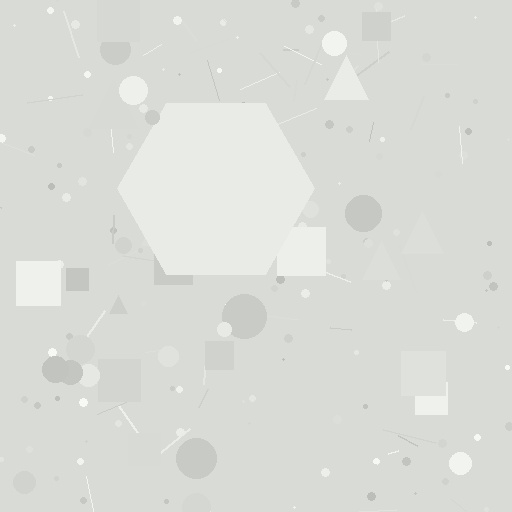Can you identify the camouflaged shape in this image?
The camouflaged shape is a hexagon.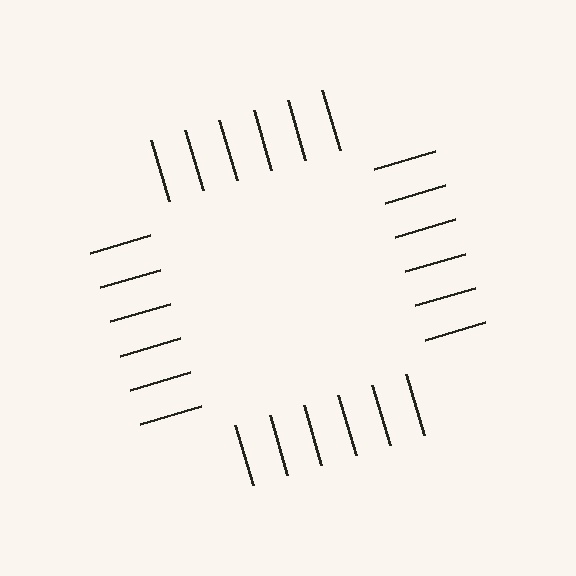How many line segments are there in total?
24 — 6 along each of the 4 edges.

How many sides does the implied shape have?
4 sides — the line-ends trace a square.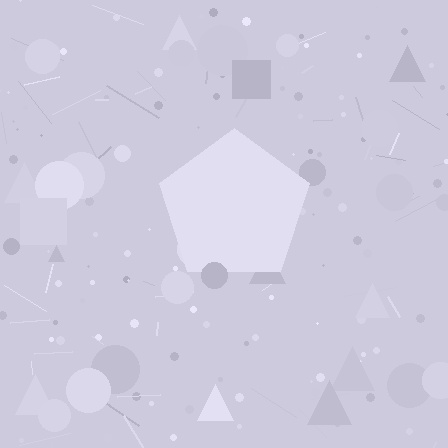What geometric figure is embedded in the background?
A pentagon is embedded in the background.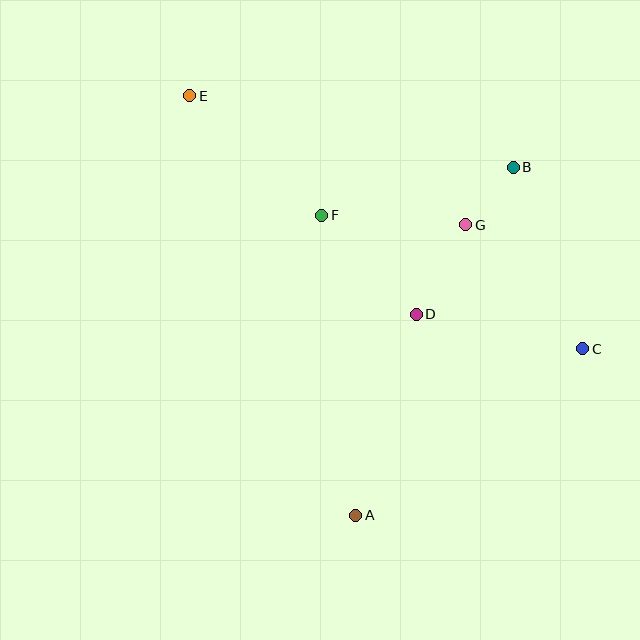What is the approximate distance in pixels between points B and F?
The distance between B and F is approximately 197 pixels.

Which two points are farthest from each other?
Points C and E are farthest from each other.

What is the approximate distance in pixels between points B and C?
The distance between B and C is approximately 194 pixels.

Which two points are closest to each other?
Points B and G are closest to each other.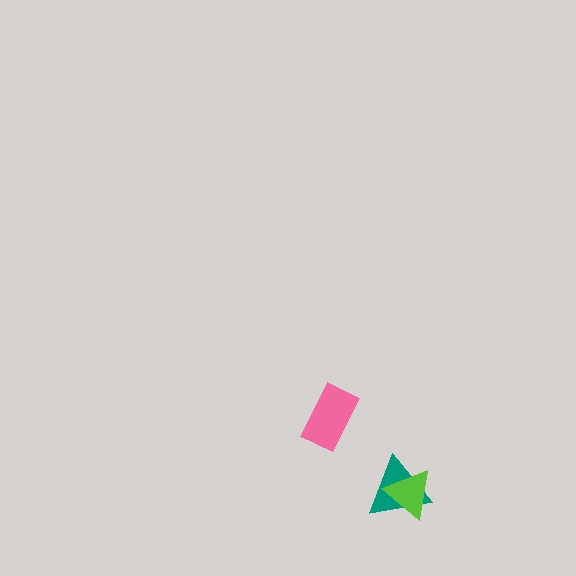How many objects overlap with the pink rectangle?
0 objects overlap with the pink rectangle.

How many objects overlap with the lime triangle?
1 object overlaps with the lime triangle.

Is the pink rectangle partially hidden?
No, no other shape covers it.